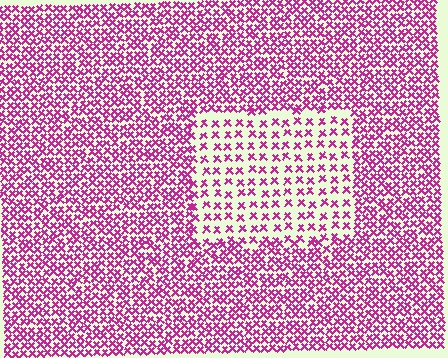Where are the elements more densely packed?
The elements are more densely packed outside the rectangle boundary.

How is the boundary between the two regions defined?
The boundary is defined by a change in element density (approximately 2.1x ratio). All elements are the same color, size, and shape.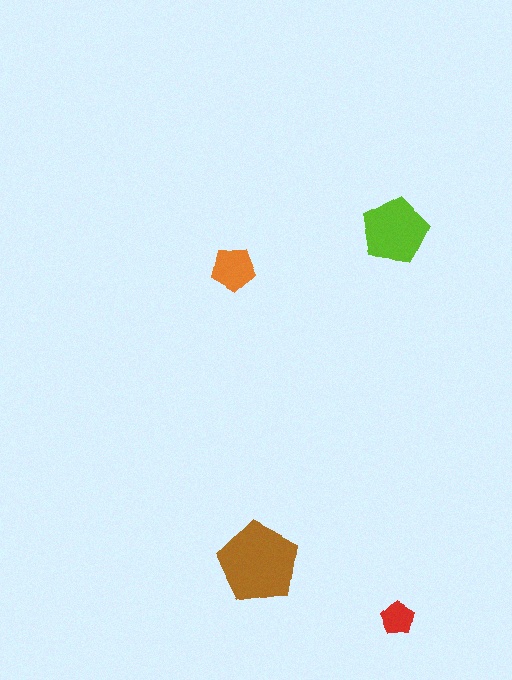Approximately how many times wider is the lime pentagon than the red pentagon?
About 2 times wider.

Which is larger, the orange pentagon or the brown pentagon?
The brown one.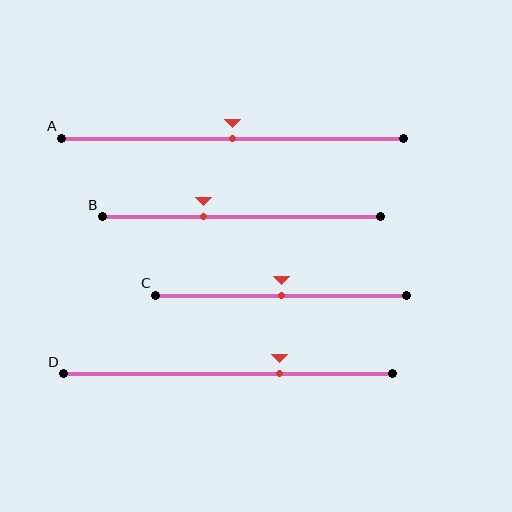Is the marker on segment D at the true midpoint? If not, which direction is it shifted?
No, the marker on segment D is shifted to the right by about 16% of the segment length.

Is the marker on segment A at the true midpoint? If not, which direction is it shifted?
Yes, the marker on segment A is at the true midpoint.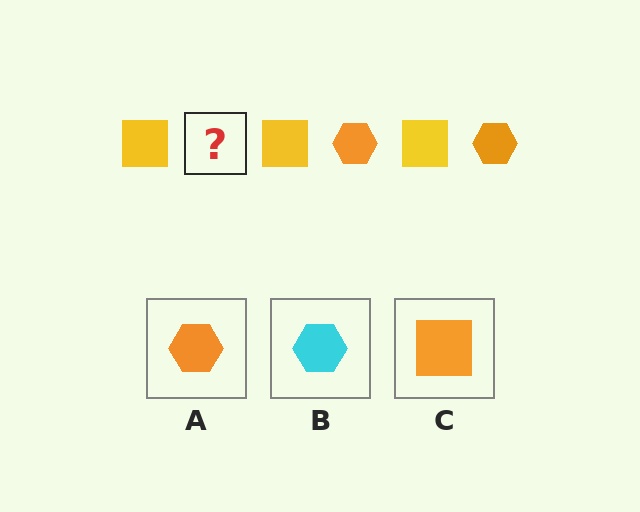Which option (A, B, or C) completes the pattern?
A.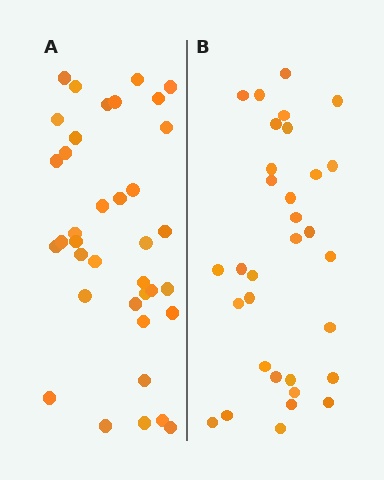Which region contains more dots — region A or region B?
Region A (the left region) has more dots.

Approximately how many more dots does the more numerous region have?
Region A has about 5 more dots than region B.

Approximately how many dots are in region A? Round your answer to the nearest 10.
About 40 dots. (The exact count is 37, which rounds to 40.)